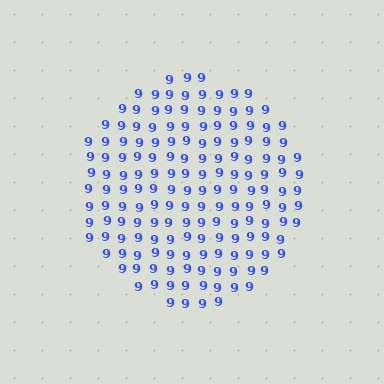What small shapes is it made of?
It is made of small digit 9's.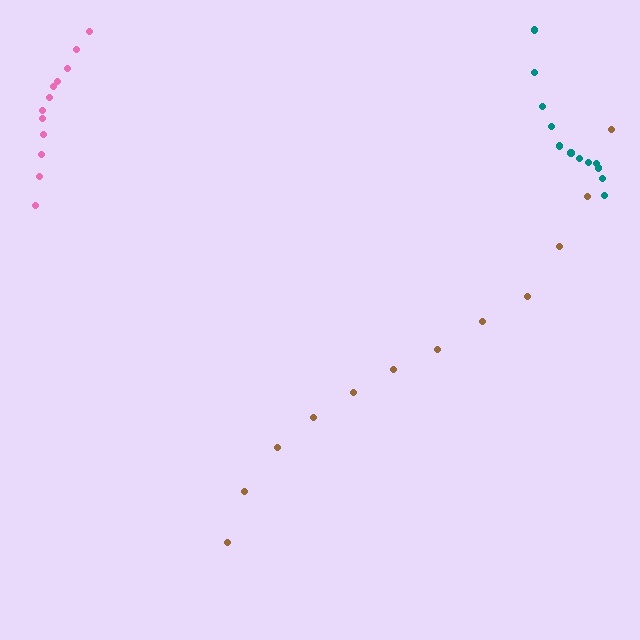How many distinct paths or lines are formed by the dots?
There are 3 distinct paths.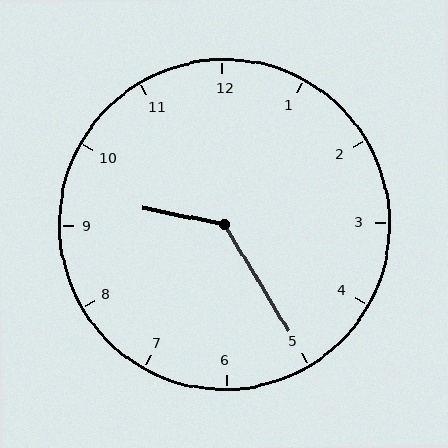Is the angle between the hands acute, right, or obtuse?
It is obtuse.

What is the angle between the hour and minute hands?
Approximately 132 degrees.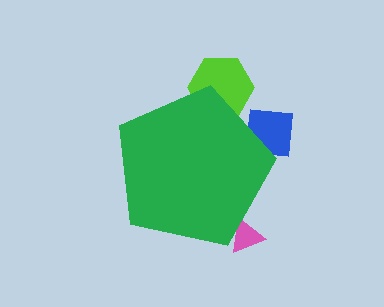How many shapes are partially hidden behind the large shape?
3 shapes are partially hidden.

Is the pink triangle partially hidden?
Yes, the pink triangle is partially hidden behind the green pentagon.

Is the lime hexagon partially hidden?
Yes, the lime hexagon is partially hidden behind the green pentagon.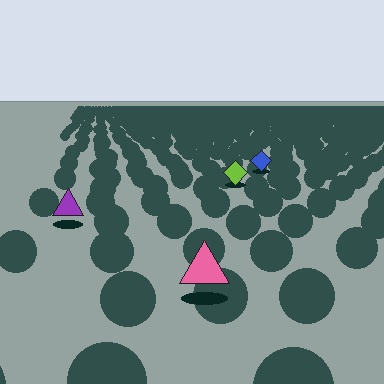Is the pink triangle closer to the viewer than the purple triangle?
Yes. The pink triangle is closer — you can tell from the texture gradient: the ground texture is coarser near it.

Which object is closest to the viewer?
The pink triangle is closest. The texture marks near it are larger and more spread out.